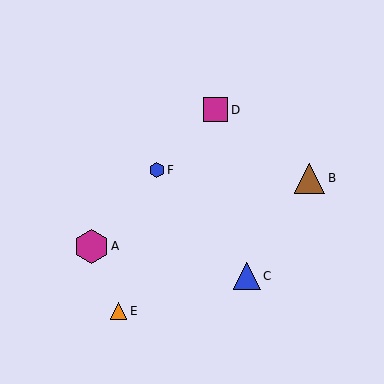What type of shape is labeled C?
Shape C is a blue triangle.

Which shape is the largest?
The magenta hexagon (labeled A) is the largest.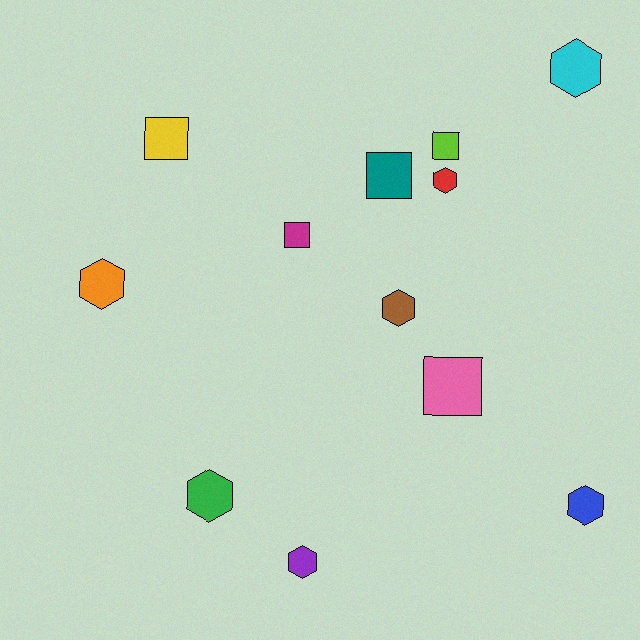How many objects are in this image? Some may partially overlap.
There are 12 objects.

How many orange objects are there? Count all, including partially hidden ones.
There is 1 orange object.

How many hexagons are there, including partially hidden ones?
There are 7 hexagons.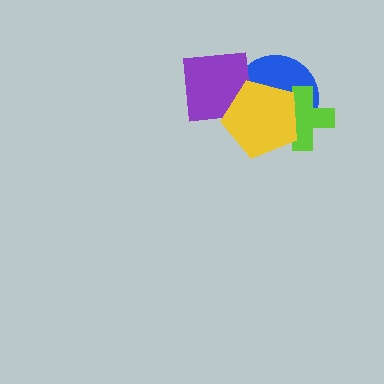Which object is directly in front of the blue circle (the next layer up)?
The lime cross is directly in front of the blue circle.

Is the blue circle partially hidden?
Yes, it is partially covered by another shape.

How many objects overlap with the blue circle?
3 objects overlap with the blue circle.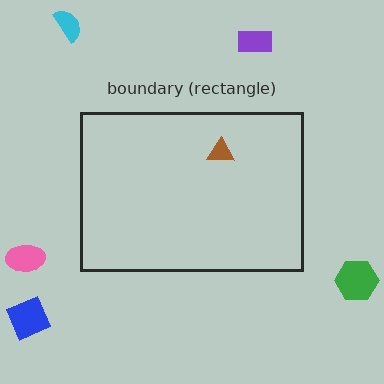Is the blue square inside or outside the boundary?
Outside.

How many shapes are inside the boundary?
1 inside, 5 outside.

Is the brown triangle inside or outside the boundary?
Inside.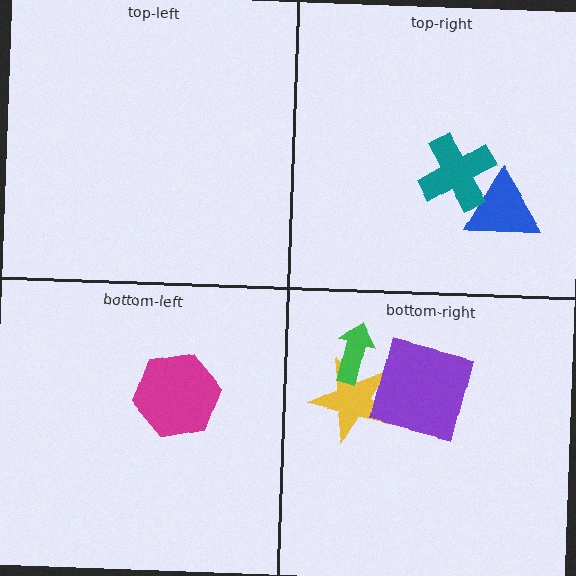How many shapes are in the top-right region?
2.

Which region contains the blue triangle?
The top-right region.